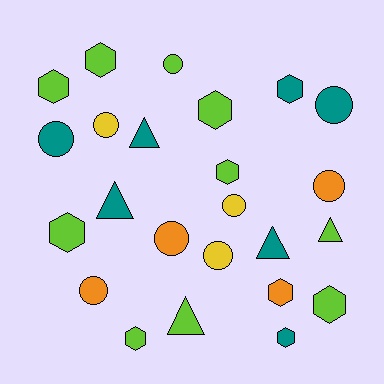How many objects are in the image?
There are 24 objects.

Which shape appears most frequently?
Hexagon, with 10 objects.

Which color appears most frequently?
Lime, with 10 objects.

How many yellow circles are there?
There are 3 yellow circles.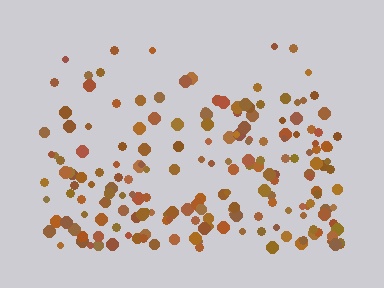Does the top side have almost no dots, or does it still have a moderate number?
Still a moderate number, just noticeably fewer than the bottom.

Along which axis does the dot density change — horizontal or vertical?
Vertical.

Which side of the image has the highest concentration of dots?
The bottom.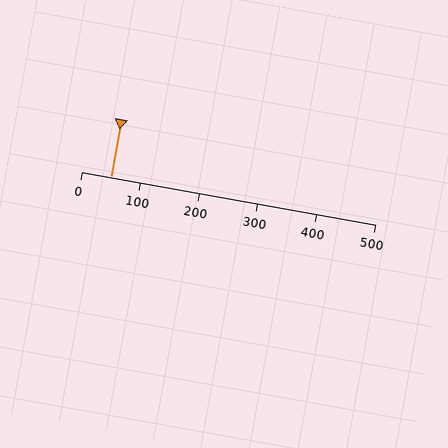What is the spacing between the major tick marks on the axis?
The major ticks are spaced 100 apart.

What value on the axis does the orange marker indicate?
The marker indicates approximately 50.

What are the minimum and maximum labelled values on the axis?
The axis runs from 0 to 500.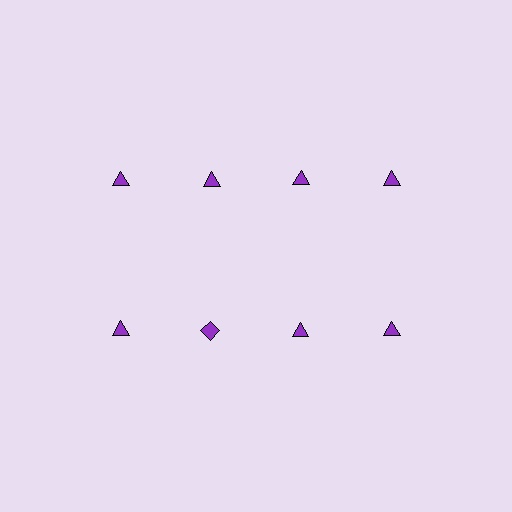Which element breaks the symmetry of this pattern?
The purple diamond in the second row, second from left column breaks the symmetry. All other shapes are purple triangles.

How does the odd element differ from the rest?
It has a different shape: diamond instead of triangle.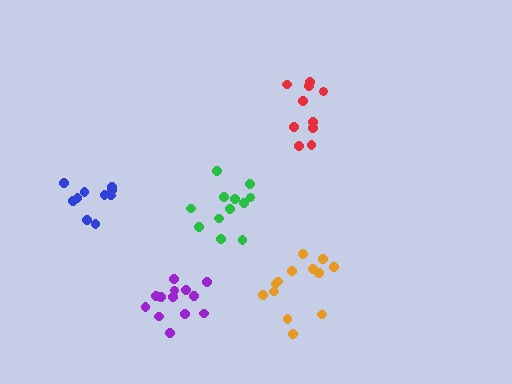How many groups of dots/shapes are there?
There are 5 groups.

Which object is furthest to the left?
The blue cluster is leftmost.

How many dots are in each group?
Group 1: 10 dots, Group 2: 10 dots, Group 3: 13 dots, Group 4: 13 dots, Group 5: 12 dots (58 total).